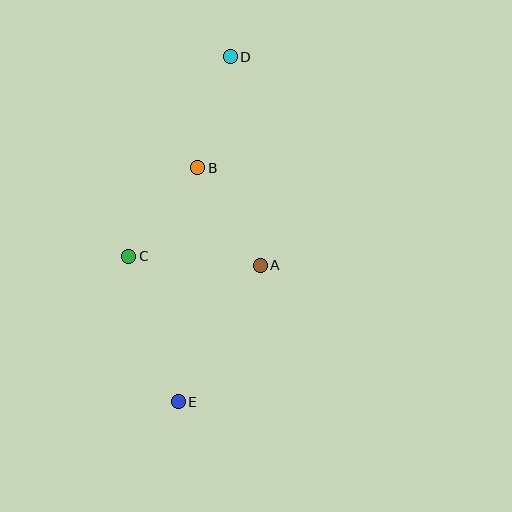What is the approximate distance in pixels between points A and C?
The distance between A and C is approximately 132 pixels.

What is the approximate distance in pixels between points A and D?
The distance between A and D is approximately 211 pixels.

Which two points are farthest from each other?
Points D and E are farthest from each other.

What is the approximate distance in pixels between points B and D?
The distance between B and D is approximately 115 pixels.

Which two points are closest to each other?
Points B and C are closest to each other.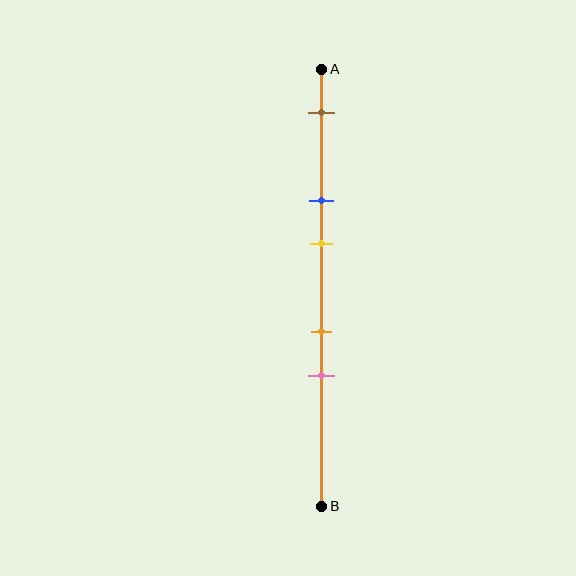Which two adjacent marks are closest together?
The orange and pink marks are the closest adjacent pair.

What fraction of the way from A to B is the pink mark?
The pink mark is approximately 70% (0.7) of the way from A to B.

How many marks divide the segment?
There are 5 marks dividing the segment.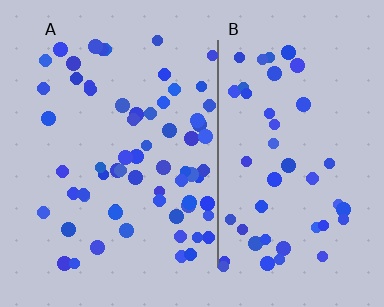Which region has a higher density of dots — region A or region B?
A (the left).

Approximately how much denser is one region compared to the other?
Approximately 1.3× — region A over region B.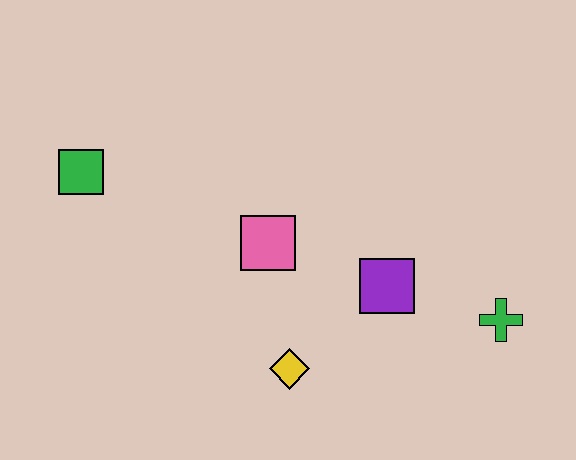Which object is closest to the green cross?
The purple square is closest to the green cross.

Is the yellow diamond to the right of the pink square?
Yes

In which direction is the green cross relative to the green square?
The green cross is to the right of the green square.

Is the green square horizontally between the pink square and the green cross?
No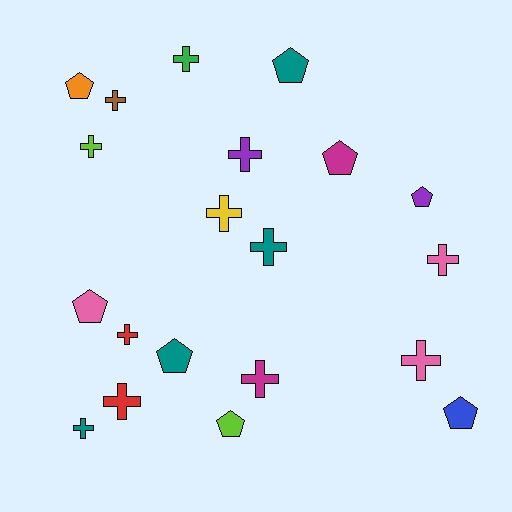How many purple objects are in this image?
There are 2 purple objects.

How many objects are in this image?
There are 20 objects.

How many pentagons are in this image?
There are 8 pentagons.